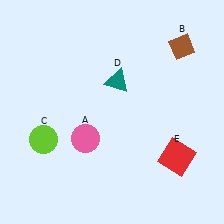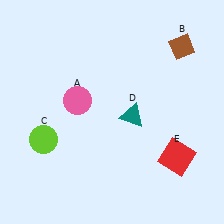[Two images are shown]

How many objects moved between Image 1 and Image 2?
2 objects moved between the two images.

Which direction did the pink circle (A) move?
The pink circle (A) moved up.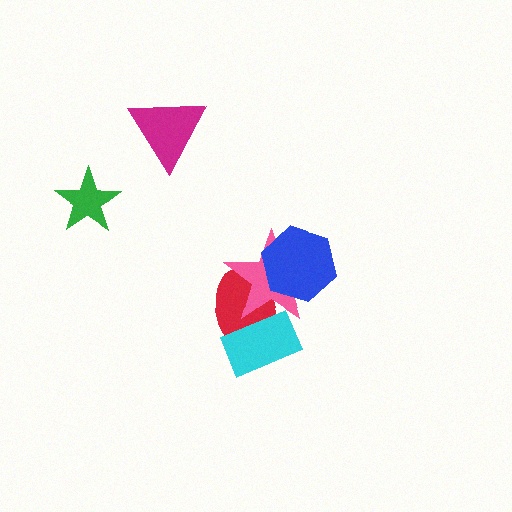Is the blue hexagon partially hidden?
No, no other shape covers it.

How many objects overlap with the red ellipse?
3 objects overlap with the red ellipse.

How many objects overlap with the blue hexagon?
2 objects overlap with the blue hexagon.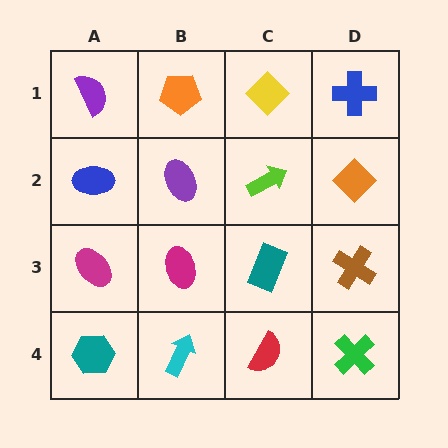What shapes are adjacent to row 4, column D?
A brown cross (row 3, column D), a red semicircle (row 4, column C).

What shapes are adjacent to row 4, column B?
A magenta ellipse (row 3, column B), a teal hexagon (row 4, column A), a red semicircle (row 4, column C).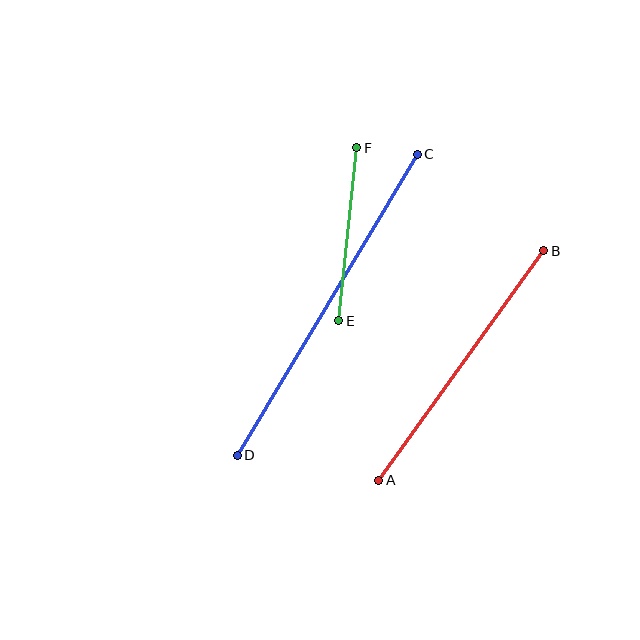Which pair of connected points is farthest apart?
Points C and D are farthest apart.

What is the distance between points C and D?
The distance is approximately 350 pixels.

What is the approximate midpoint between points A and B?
The midpoint is at approximately (461, 366) pixels.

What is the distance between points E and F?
The distance is approximately 174 pixels.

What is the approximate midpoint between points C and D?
The midpoint is at approximately (327, 305) pixels.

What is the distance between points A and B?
The distance is approximately 283 pixels.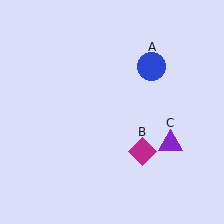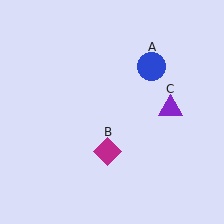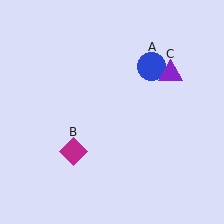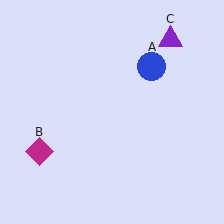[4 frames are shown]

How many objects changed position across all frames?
2 objects changed position: magenta diamond (object B), purple triangle (object C).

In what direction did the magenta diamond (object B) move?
The magenta diamond (object B) moved left.